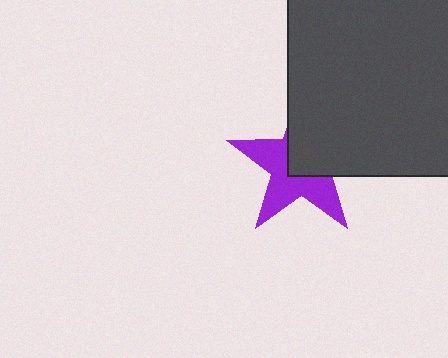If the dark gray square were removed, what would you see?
You would see the complete purple star.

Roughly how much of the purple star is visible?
About half of it is visible (roughly 53%).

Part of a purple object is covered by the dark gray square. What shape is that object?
It is a star.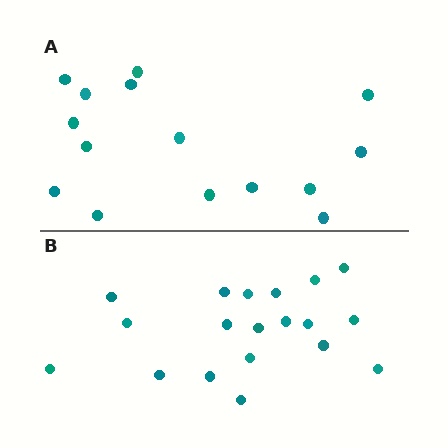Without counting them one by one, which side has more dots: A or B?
Region B (the bottom region) has more dots.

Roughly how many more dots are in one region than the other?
Region B has about 4 more dots than region A.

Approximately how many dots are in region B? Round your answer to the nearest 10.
About 20 dots. (The exact count is 19, which rounds to 20.)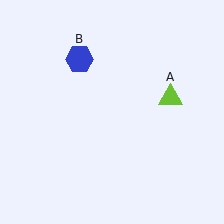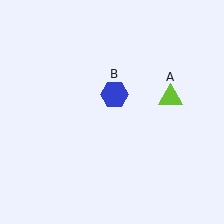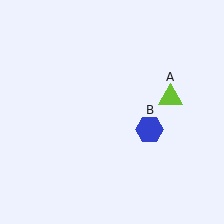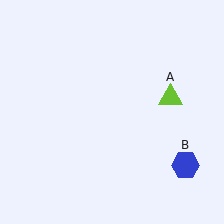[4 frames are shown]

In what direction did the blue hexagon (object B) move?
The blue hexagon (object B) moved down and to the right.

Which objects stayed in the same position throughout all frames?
Lime triangle (object A) remained stationary.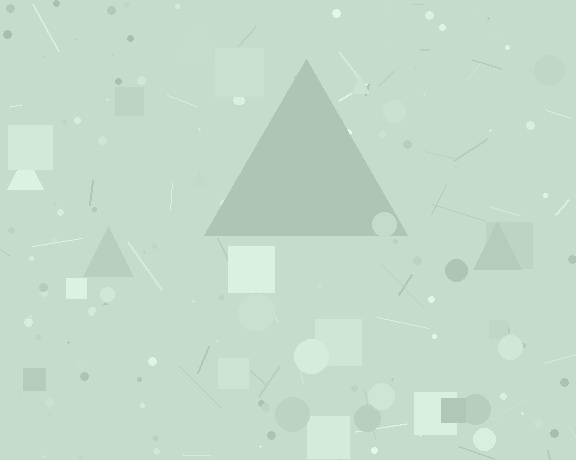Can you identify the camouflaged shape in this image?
The camouflaged shape is a triangle.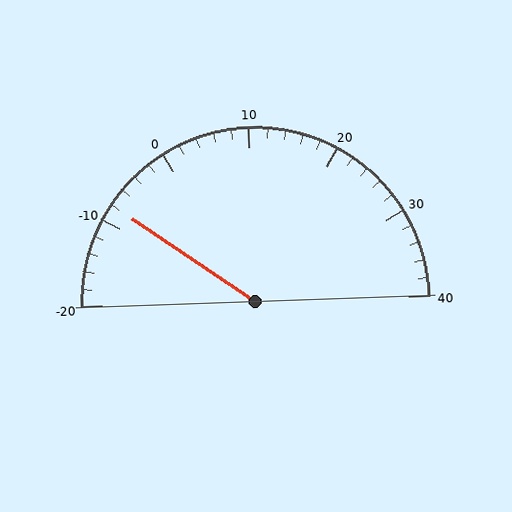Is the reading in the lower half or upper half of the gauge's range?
The reading is in the lower half of the range (-20 to 40).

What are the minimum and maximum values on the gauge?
The gauge ranges from -20 to 40.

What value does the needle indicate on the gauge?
The needle indicates approximately -8.